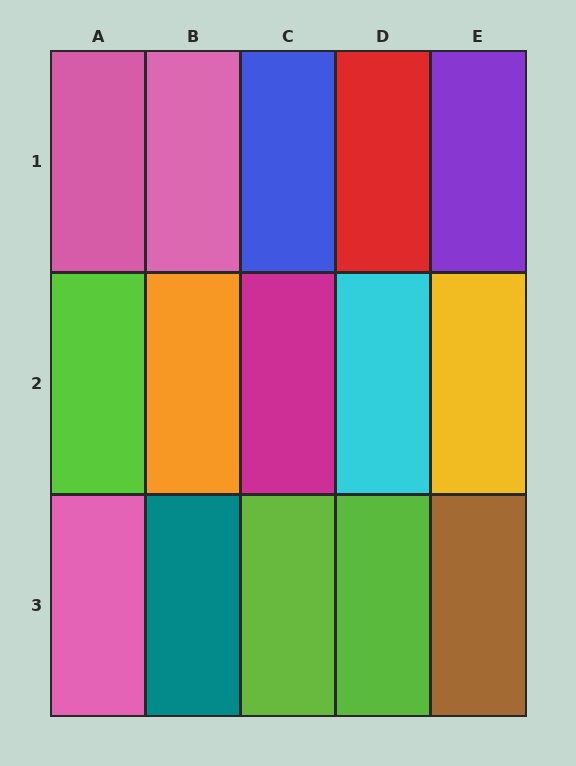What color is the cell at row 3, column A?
Pink.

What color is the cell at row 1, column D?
Red.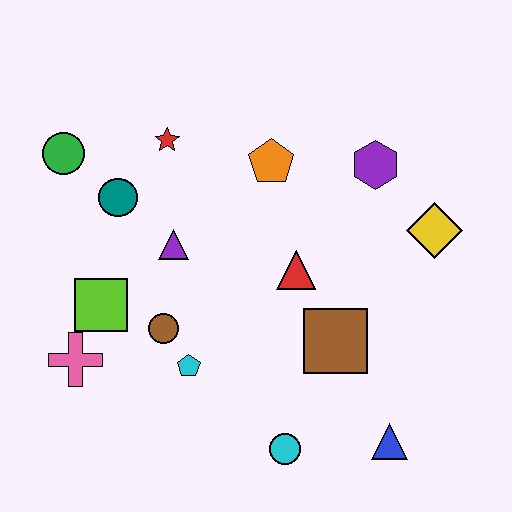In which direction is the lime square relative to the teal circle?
The lime square is below the teal circle.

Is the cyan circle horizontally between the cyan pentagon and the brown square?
Yes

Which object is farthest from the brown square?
The green circle is farthest from the brown square.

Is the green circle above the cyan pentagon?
Yes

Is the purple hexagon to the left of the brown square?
No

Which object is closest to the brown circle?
The cyan pentagon is closest to the brown circle.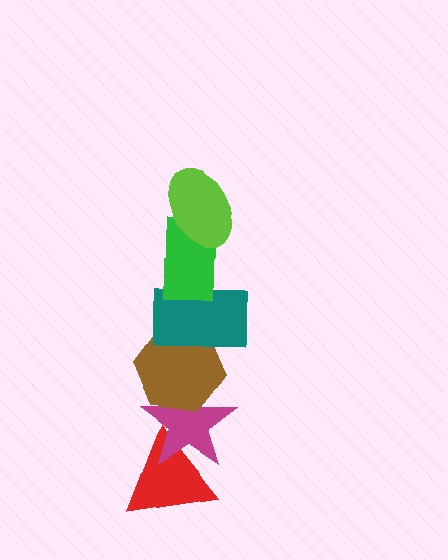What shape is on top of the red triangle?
The magenta star is on top of the red triangle.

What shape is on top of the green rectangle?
The lime ellipse is on top of the green rectangle.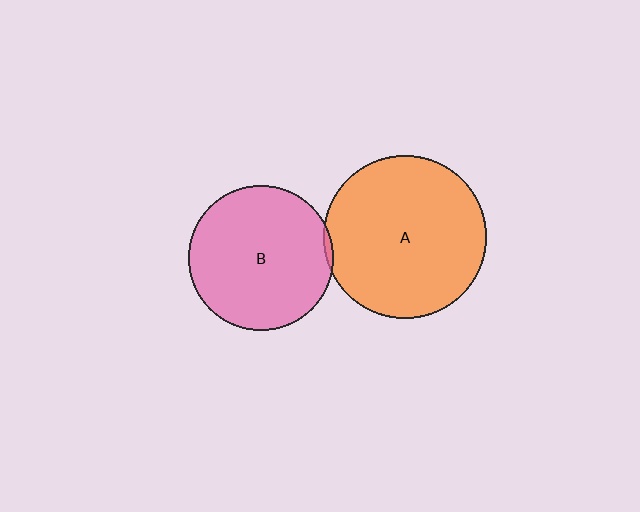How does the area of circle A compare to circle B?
Approximately 1.3 times.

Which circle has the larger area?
Circle A (orange).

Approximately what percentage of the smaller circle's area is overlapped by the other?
Approximately 5%.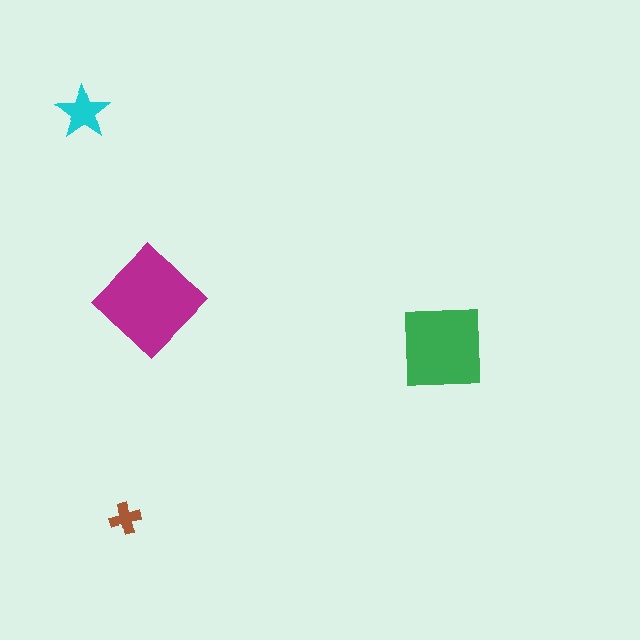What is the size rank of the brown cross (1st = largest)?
4th.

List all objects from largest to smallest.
The magenta diamond, the green square, the cyan star, the brown cross.